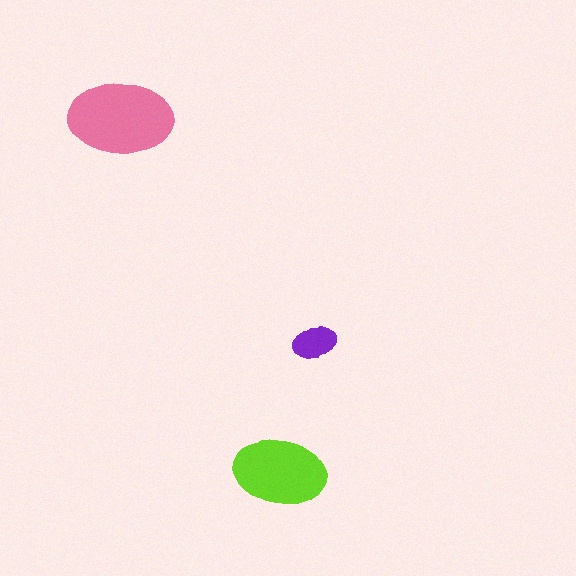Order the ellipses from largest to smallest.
the pink one, the lime one, the purple one.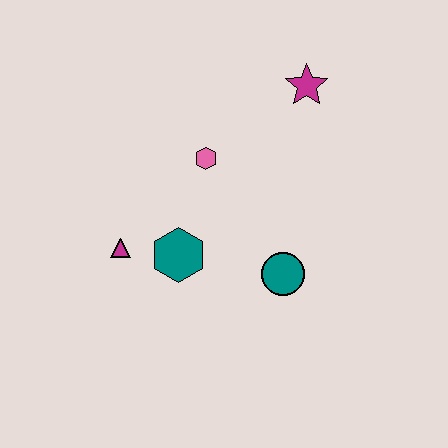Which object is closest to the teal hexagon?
The magenta triangle is closest to the teal hexagon.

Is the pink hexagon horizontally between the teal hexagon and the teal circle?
Yes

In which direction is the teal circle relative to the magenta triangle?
The teal circle is to the right of the magenta triangle.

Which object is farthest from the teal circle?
The magenta star is farthest from the teal circle.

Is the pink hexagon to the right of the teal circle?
No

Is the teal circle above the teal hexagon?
No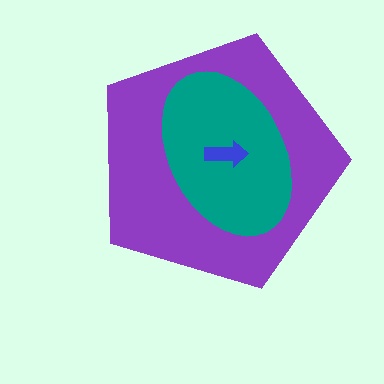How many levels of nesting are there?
3.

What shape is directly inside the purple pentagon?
The teal ellipse.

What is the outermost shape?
The purple pentagon.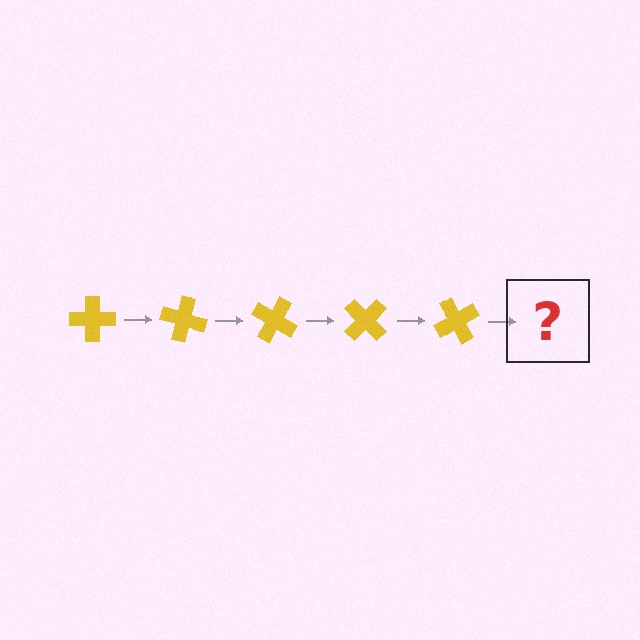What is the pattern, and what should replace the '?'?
The pattern is that the cross rotates 15 degrees each step. The '?' should be a yellow cross rotated 75 degrees.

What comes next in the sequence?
The next element should be a yellow cross rotated 75 degrees.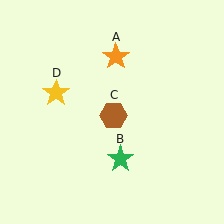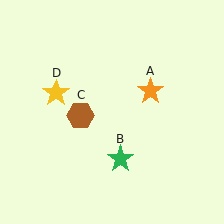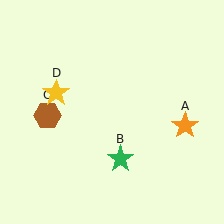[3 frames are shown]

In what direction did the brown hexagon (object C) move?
The brown hexagon (object C) moved left.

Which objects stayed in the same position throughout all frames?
Green star (object B) and yellow star (object D) remained stationary.